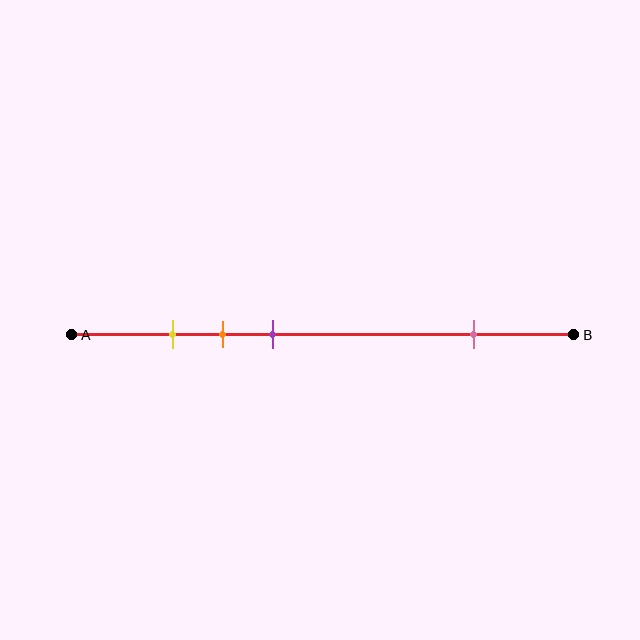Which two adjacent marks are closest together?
The yellow and orange marks are the closest adjacent pair.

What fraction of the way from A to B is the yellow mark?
The yellow mark is approximately 20% (0.2) of the way from A to B.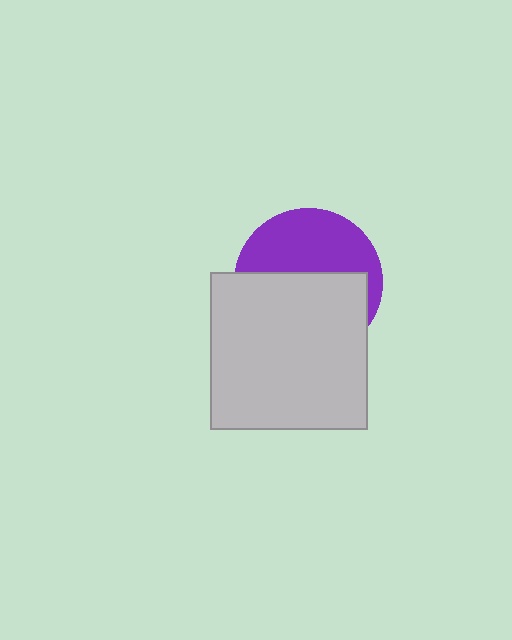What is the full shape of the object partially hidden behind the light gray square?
The partially hidden object is a purple circle.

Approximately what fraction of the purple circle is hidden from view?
Roughly 56% of the purple circle is hidden behind the light gray square.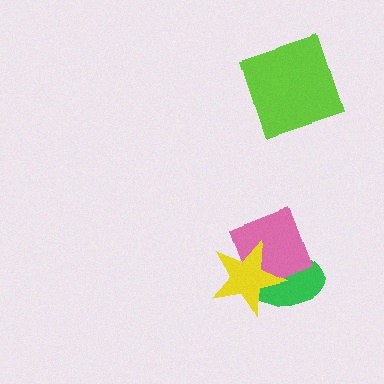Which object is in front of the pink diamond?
The yellow star is in front of the pink diamond.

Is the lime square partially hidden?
No, no other shape covers it.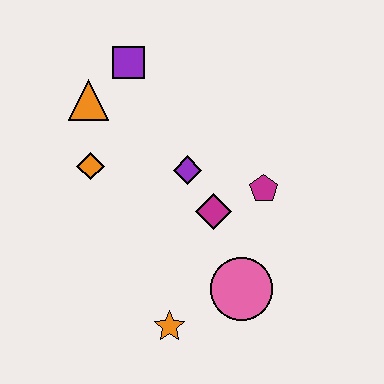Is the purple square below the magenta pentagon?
No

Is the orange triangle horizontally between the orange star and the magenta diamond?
No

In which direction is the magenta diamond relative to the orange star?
The magenta diamond is above the orange star.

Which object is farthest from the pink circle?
The purple square is farthest from the pink circle.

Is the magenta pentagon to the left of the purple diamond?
No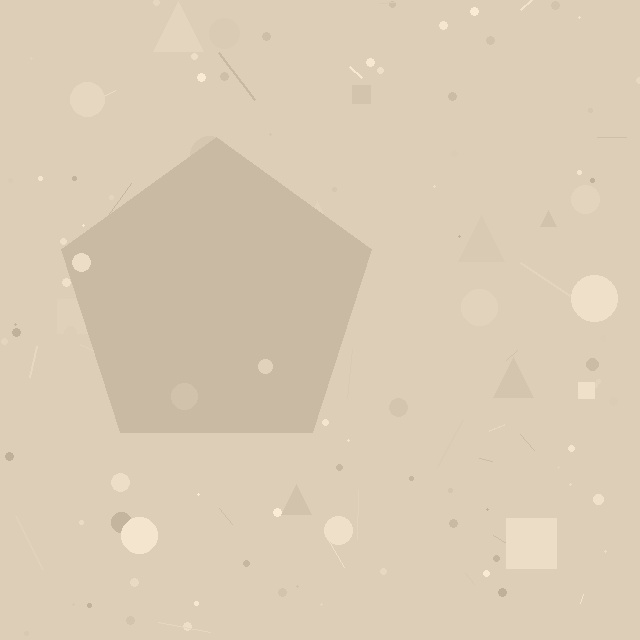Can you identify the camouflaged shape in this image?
The camouflaged shape is a pentagon.